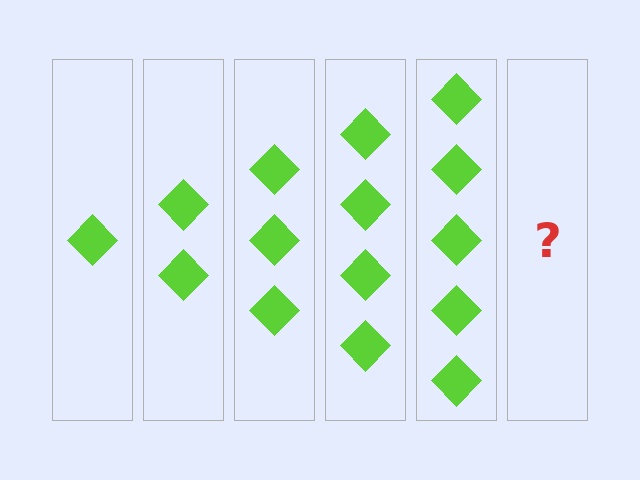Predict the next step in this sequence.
The next step is 6 diamonds.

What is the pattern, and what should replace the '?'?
The pattern is that each step adds one more diamond. The '?' should be 6 diamonds.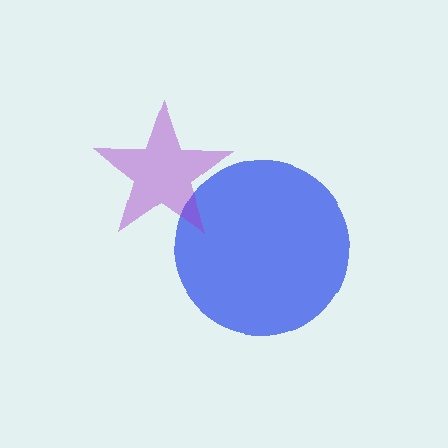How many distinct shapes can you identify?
There are 2 distinct shapes: a blue circle, a purple star.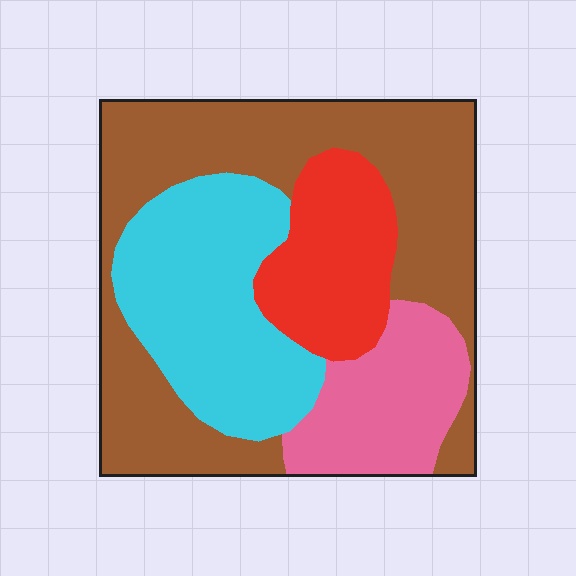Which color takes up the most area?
Brown, at roughly 45%.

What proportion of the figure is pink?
Pink covers roughly 15% of the figure.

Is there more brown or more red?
Brown.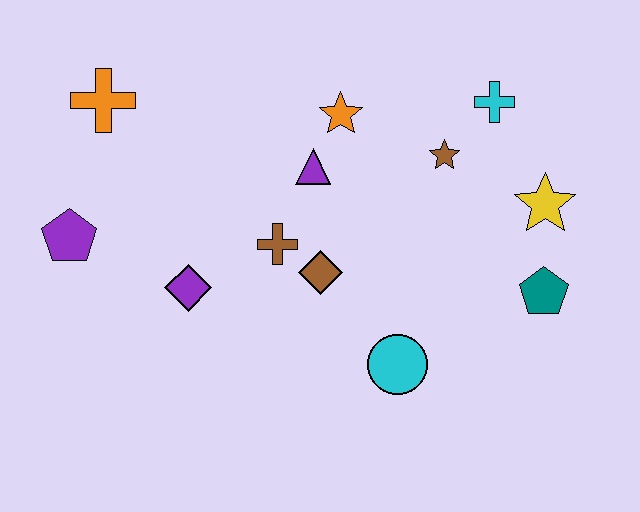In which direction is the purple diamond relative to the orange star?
The purple diamond is below the orange star.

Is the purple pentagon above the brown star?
No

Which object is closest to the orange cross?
The purple pentagon is closest to the orange cross.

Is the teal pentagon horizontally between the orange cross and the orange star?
No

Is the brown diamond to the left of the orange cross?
No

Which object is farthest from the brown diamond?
The orange cross is farthest from the brown diamond.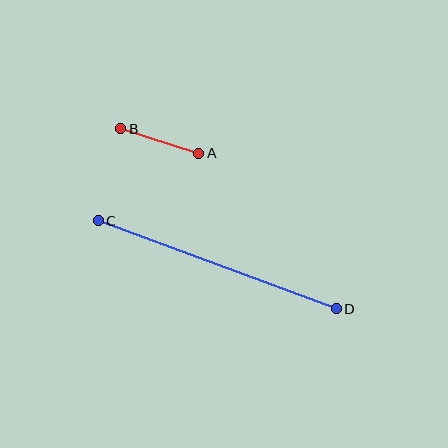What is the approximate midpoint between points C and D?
The midpoint is at approximately (217, 265) pixels.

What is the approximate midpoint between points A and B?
The midpoint is at approximately (160, 141) pixels.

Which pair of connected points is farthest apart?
Points C and D are farthest apart.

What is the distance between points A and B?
The distance is approximately 82 pixels.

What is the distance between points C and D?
The distance is approximately 254 pixels.